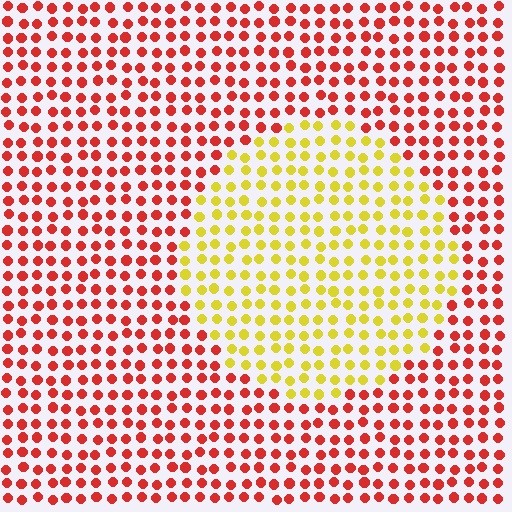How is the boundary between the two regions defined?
The boundary is defined purely by a slight shift in hue (about 59 degrees). Spacing, size, and orientation are identical on both sides.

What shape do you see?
I see a circle.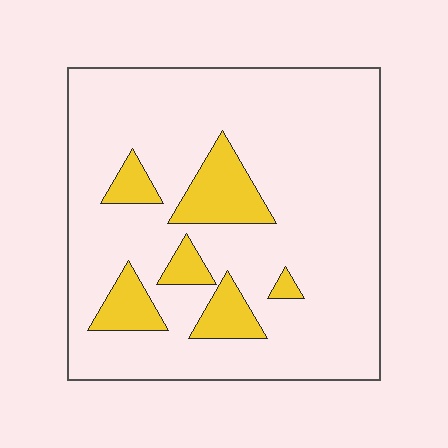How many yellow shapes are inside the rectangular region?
6.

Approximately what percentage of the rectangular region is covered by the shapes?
Approximately 15%.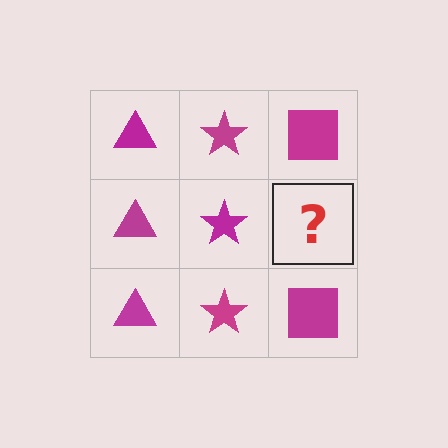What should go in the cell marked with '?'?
The missing cell should contain a magenta square.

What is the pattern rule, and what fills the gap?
The rule is that each column has a consistent shape. The gap should be filled with a magenta square.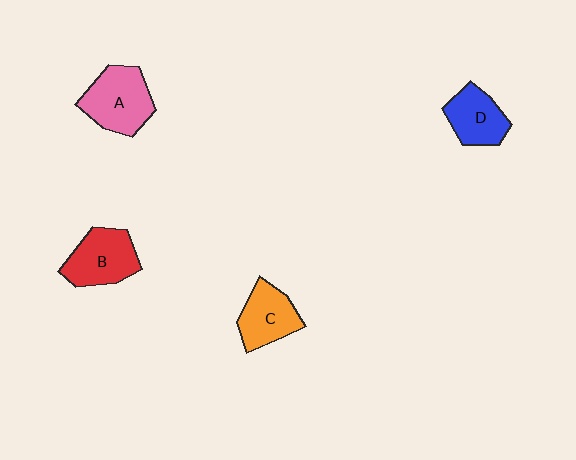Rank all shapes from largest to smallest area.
From largest to smallest: A (pink), B (red), C (orange), D (blue).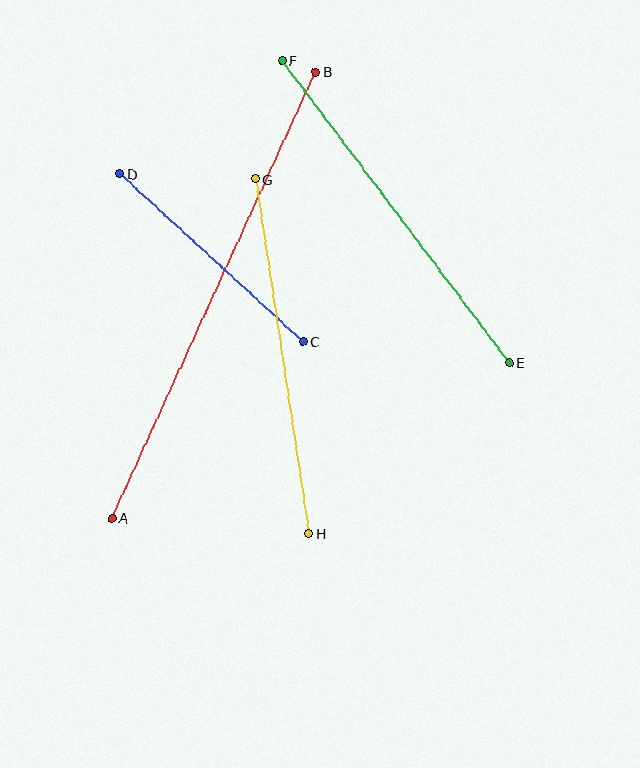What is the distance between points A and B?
The distance is approximately 491 pixels.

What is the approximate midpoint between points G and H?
The midpoint is at approximately (282, 356) pixels.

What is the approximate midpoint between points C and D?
The midpoint is at approximately (212, 258) pixels.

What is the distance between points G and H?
The distance is approximately 359 pixels.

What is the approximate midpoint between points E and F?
The midpoint is at approximately (396, 211) pixels.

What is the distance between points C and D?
The distance is approximately 248 pixels.